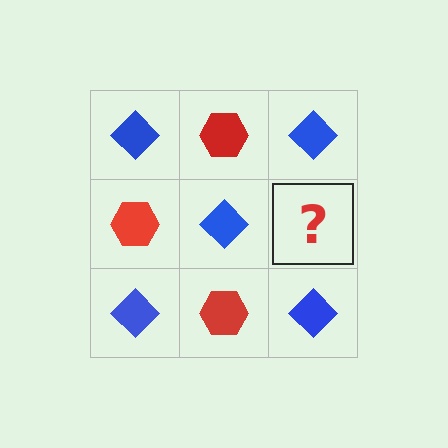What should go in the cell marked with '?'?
The missing cell should contain a red hexagon.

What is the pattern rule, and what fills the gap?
The rule is that it alternates blue diamond and red hexagon in a checkerboard pattern. The gap should be filled with a red hexagon.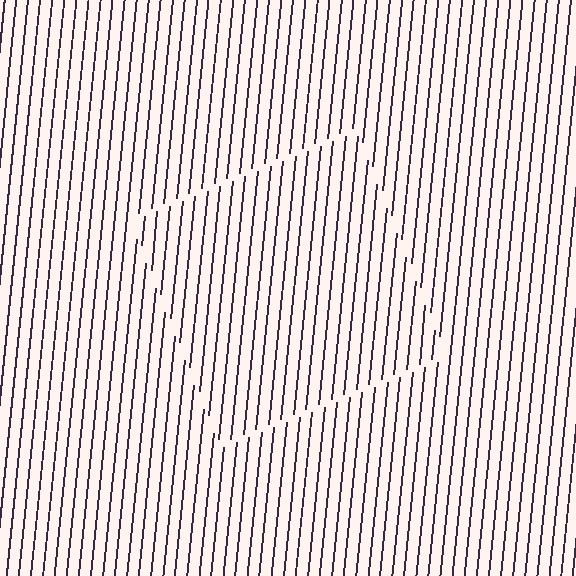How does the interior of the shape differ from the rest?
The interior of the shape contains the same grating, shifted by half a period — the contour is defined by the phase discontinuity where line-ends from the inner and outer gratings abut.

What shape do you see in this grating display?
An illusory square. The interior of the shape contains the same grating, shifted by half a period — the contour is defined by the phase discontinuity where line-ends from the inner and outer gratings abut.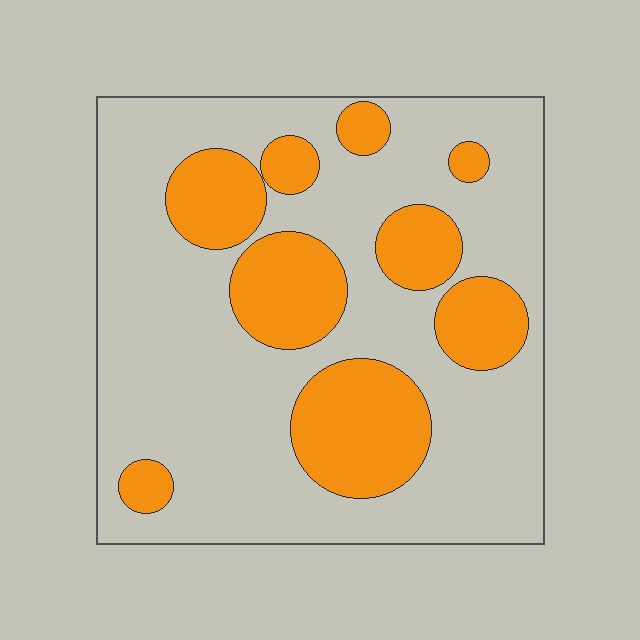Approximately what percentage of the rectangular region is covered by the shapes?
Approximately 30%.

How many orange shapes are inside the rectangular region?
9.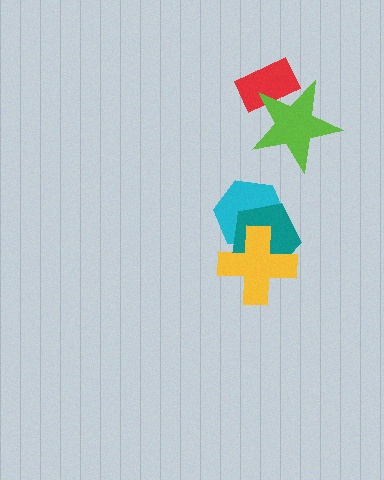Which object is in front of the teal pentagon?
The yellow cross is in front of the teal pentagon.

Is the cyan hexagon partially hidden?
Yes, it is partially covered by another shape.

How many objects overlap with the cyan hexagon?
2 objects overlap with the cyan hexagon.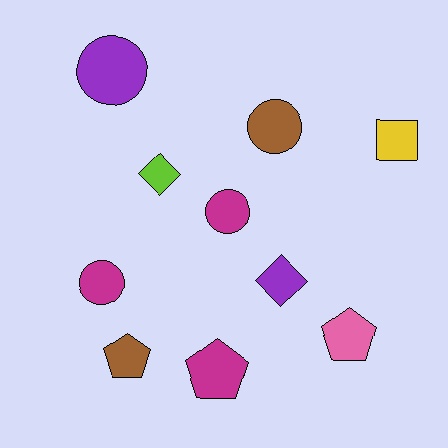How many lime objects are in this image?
There is 1 lime object.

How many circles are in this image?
There are 4 circles.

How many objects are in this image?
There are 10 objects.